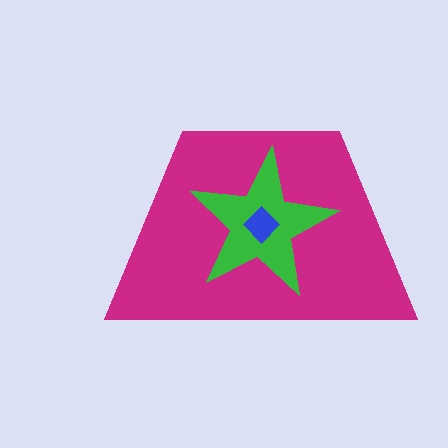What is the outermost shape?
The magenta trapezoid.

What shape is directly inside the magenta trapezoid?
The green star.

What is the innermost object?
The blue diamond.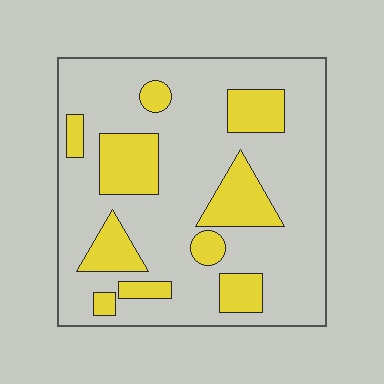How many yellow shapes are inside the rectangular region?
10.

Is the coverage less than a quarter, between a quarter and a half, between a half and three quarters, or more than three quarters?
Less than a quarter.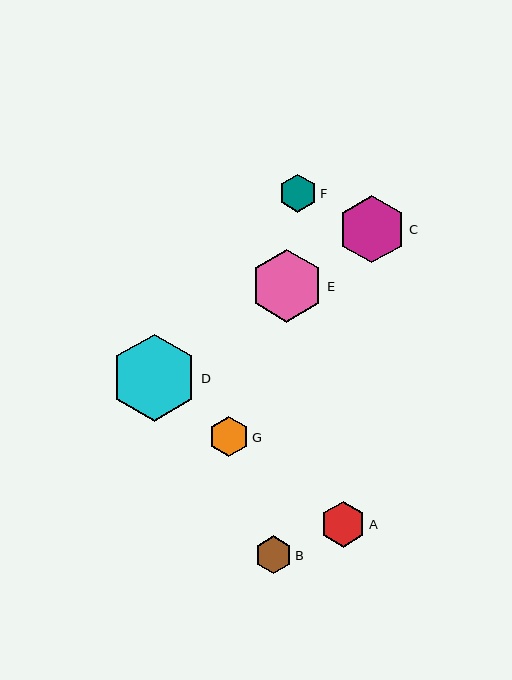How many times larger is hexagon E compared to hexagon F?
Hexagon E is approximately 1.9 times the size of hexagon F.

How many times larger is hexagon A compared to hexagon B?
Hexagon A is approximately 1.2 times the size of hexagon B.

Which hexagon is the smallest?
Hexagon F is the smallest with a size of approximately 38 pixels.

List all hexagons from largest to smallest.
From largest to smallest: D, E, C, A, G, B, F.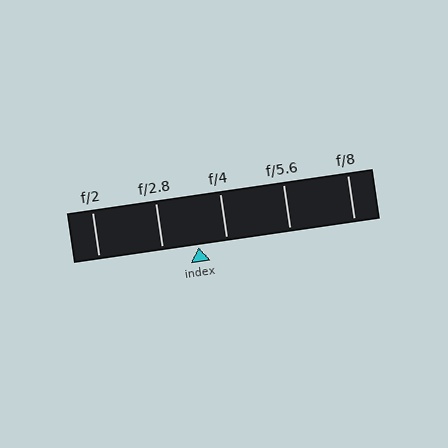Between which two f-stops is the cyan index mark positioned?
The index mark is between f/2.8 and f/4.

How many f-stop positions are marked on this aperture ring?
There are 5 f-stop positions marked.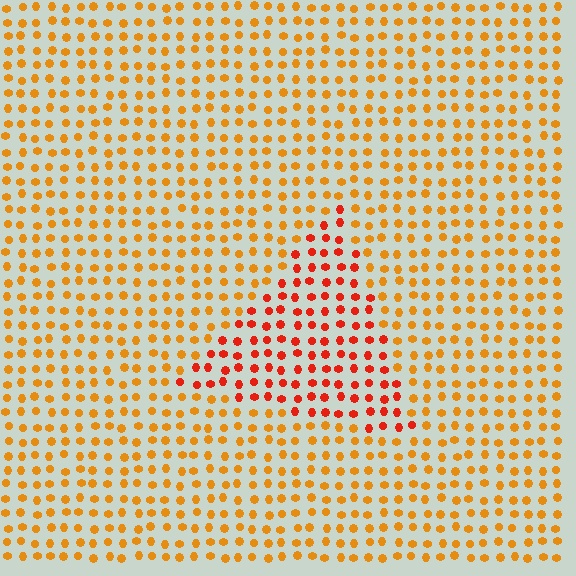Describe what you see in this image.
The image is filled with small orange elements in a uniform arrangement. A triangle-shaped region is visible where the elements are tinted to a slightly different hue, forming a subtle color boundary.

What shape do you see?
I see a triangle.